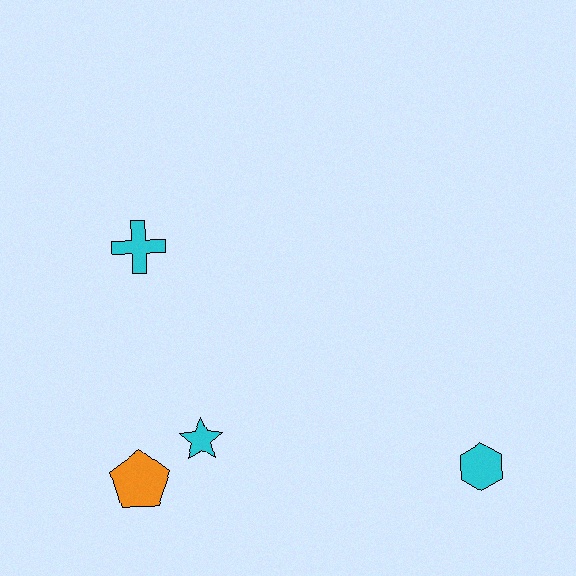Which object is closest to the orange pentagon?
The cyan star is closest to the orange pentagon.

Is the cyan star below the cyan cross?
Yes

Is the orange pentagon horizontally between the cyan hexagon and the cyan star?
No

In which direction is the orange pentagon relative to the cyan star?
The orange pentagon is to the left of the cyan star.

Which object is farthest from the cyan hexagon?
The cyan cross is farthest from the cyan hexagon.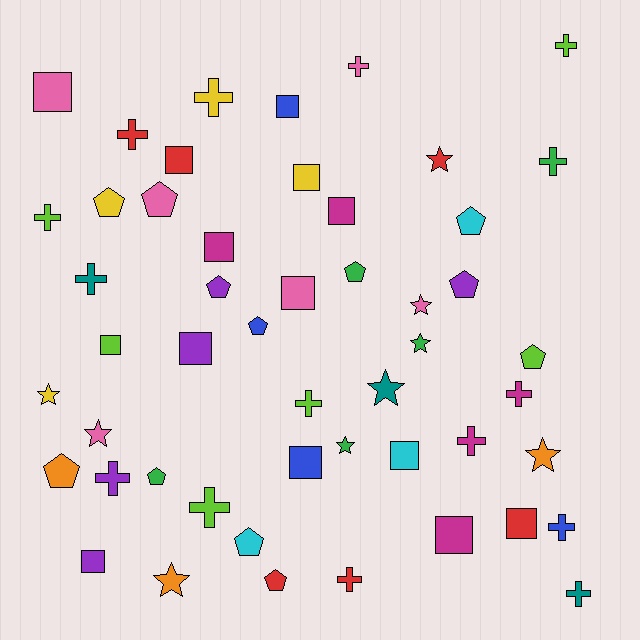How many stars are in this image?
There are 9 stars.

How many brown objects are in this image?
There are no brown objects.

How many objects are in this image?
There are 50 objects.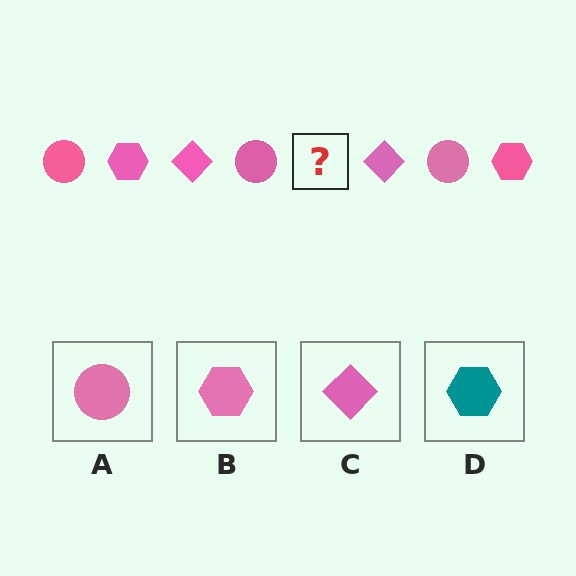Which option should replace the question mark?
Option B.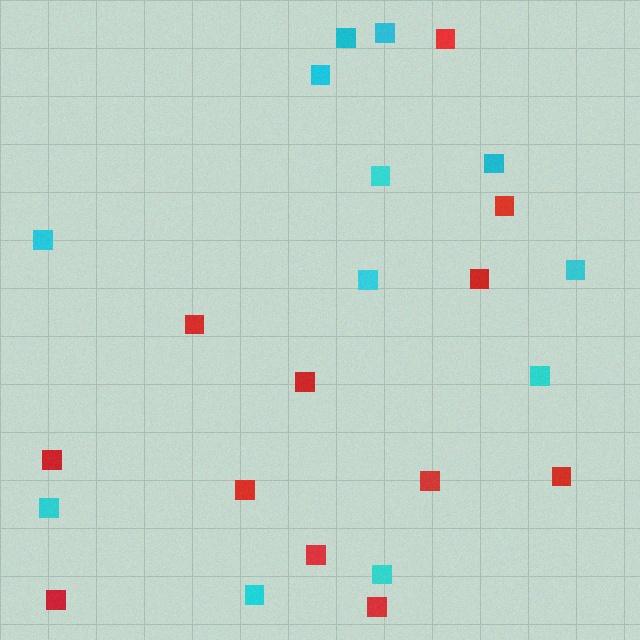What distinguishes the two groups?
There are 2 groups: one group of cyan squares (12) and one group of red squares (12).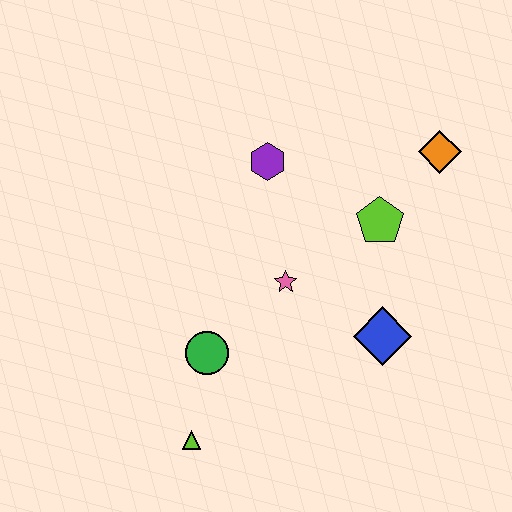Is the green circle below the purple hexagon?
Yes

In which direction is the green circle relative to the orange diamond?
The green circle is to the left of the orange diamond.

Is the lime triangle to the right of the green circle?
No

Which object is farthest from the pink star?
The orange diamond is farthest from the pink star.